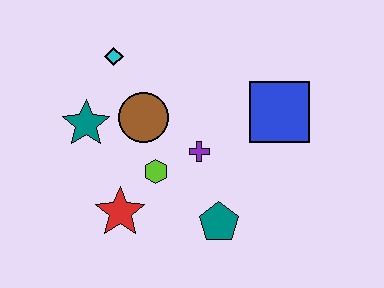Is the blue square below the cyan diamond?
Yes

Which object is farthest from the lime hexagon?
The blue square is farthest from the lime hexagon.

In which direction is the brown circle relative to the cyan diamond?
The brown circle is below the cyan diamond.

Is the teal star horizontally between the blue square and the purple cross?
No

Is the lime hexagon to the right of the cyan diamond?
Yes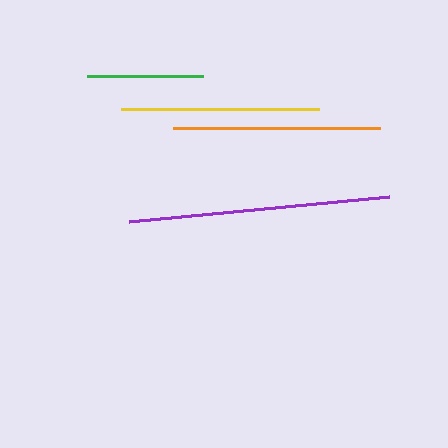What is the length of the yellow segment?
The yellow segment is approximately 198 pixels long.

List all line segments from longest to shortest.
From longest to shortest: purple, orange, yellow, green.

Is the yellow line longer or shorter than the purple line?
The purple line is longer than the yellow line.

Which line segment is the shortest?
The green line is the shortest at approximately 116 pixels.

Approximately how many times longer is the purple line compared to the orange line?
The purple line is approximately 1.3 times the length of the orange line.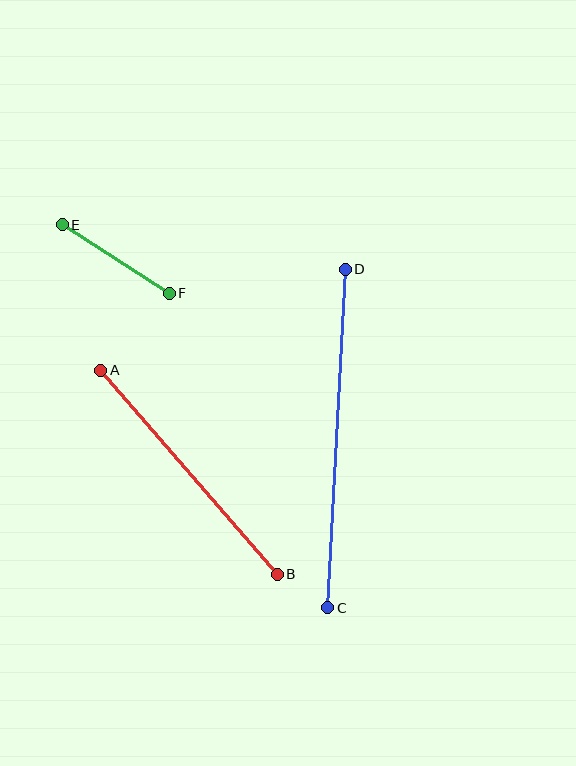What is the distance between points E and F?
The distance is approximately 127 pixels.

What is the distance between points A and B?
The distance is approximately 270 pixels.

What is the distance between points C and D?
The distance is approximately 339 pixels.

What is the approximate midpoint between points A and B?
The midpoint is at approximately (189, 472) pixels.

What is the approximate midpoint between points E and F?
The midpoint is at approximately (116, 259) pixels.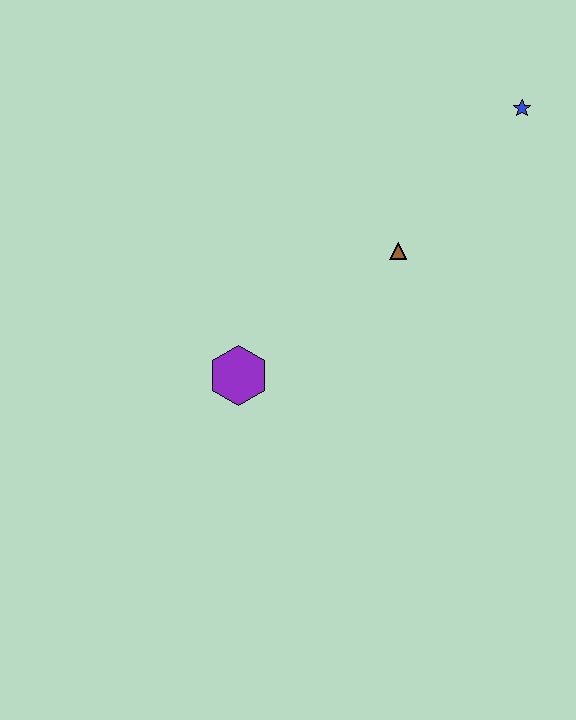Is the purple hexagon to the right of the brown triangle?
No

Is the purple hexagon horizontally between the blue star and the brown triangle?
No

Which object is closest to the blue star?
The brown triangle is closest to the blue star.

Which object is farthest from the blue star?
The purple hexagon is farthest from the blue star.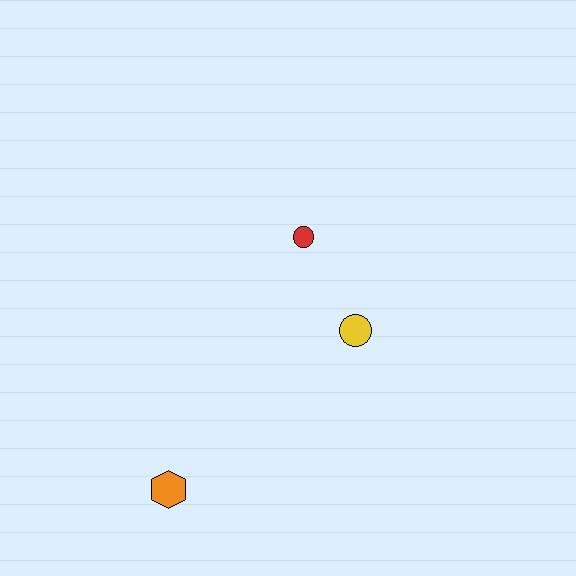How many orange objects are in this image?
There is 1 orange object.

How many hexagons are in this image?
There is 1 hexagon.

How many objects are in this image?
There are 3 objects.